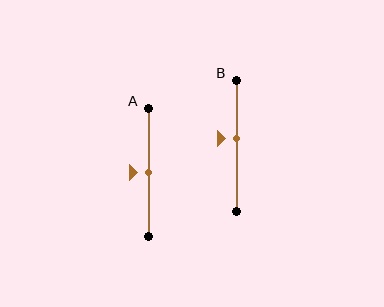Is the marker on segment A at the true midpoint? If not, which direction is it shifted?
Yes, the marker on segment A is at the true midpoint.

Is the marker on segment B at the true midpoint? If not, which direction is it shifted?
No, the marker on segment B is shifted upward by about 5% of the segment length.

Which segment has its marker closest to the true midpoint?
Segment A has its marker closest to the true midpoint.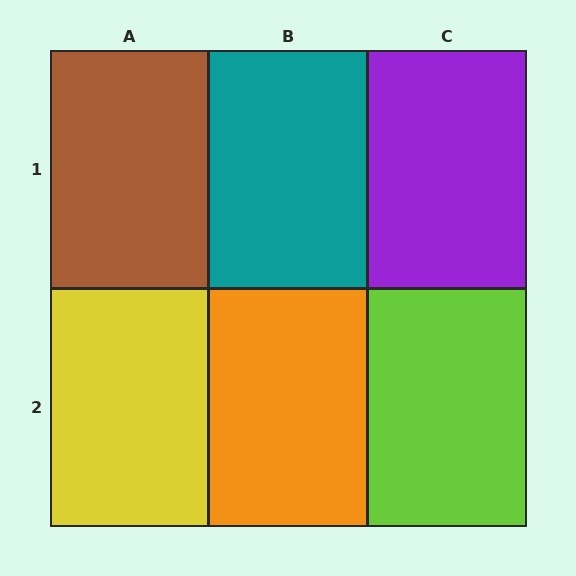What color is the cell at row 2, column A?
Yellow.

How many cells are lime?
1 cell is lime.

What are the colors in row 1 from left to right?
Brown, teal, purple.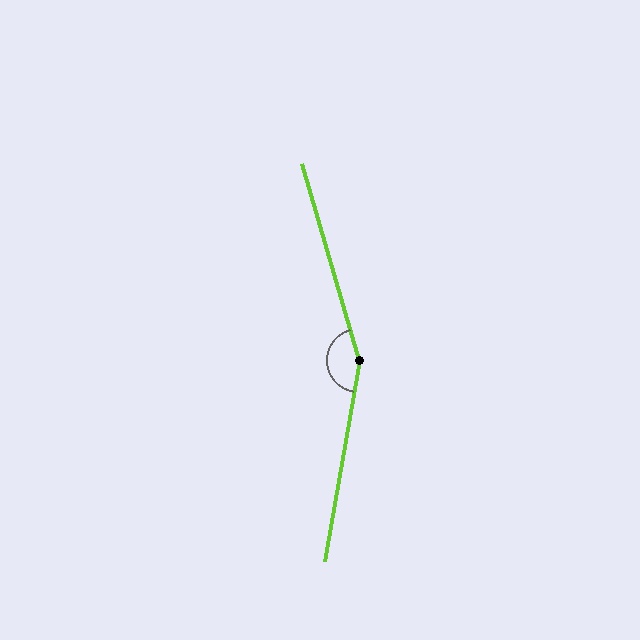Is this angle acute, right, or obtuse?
It is obtuse.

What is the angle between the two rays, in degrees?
Approximately 154 degrees.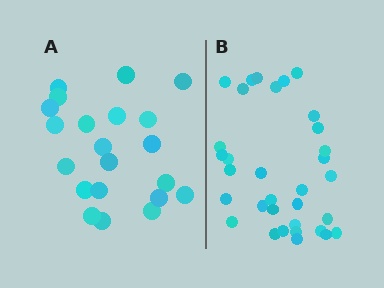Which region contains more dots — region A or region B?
Region B (the right region) has more dots.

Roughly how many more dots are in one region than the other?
Region B has roughly 12 or so more dots than region A.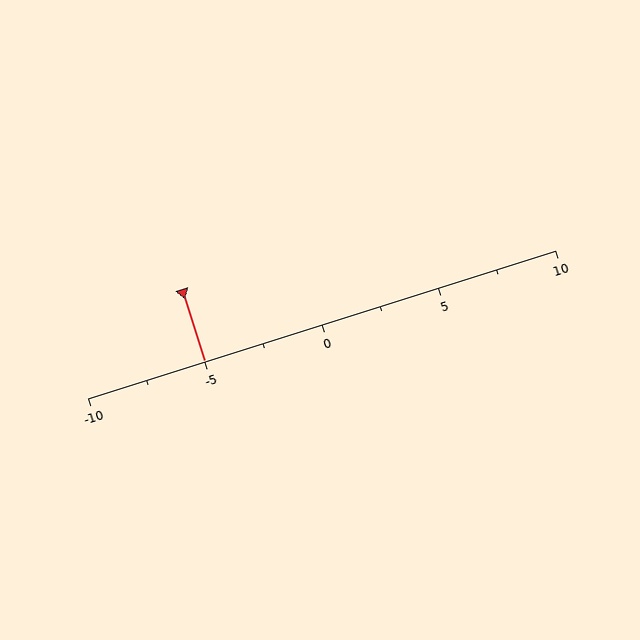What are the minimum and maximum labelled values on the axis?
The axis runs from -10 to 10.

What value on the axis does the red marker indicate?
The marker indicates approximately -5.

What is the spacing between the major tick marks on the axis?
The major ticks are spaced 5 apart.